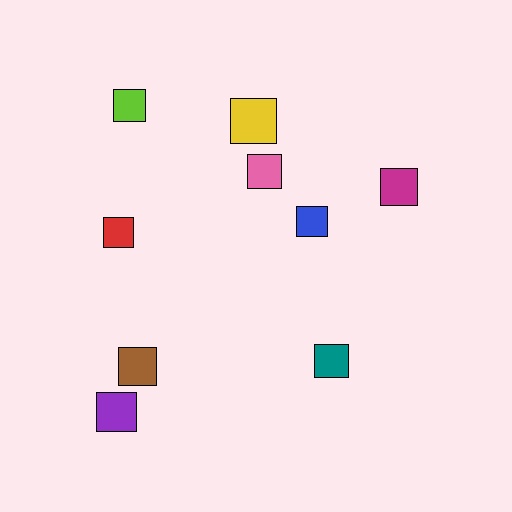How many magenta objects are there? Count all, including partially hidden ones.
There is 1 magenta object.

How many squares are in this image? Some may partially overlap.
There are 9 squares.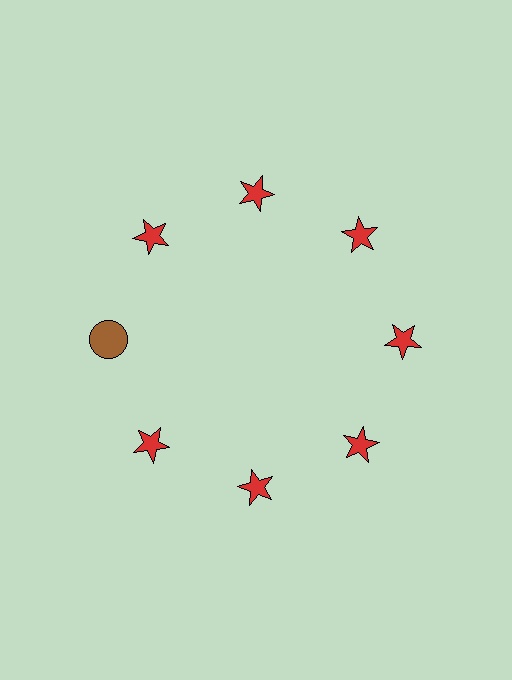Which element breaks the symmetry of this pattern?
The brown circle at roughly the 9 o'clock position breaks the symmetry. All other shapes are red stars.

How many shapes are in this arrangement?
There are 8 shapes arranged in a ring pattern.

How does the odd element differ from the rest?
It differs in both color (brown instead of red) and shape (circle instead of star).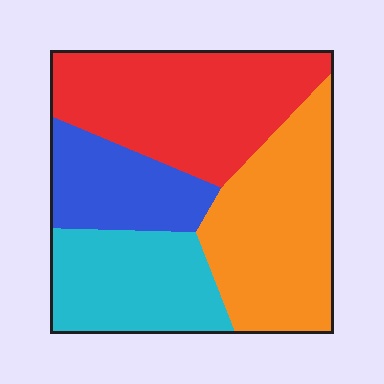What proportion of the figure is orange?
Orange covers about 30% of the figure.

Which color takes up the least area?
Blue, at roughly 15%.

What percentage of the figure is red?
Red takes up between a sixth and a third of the figure.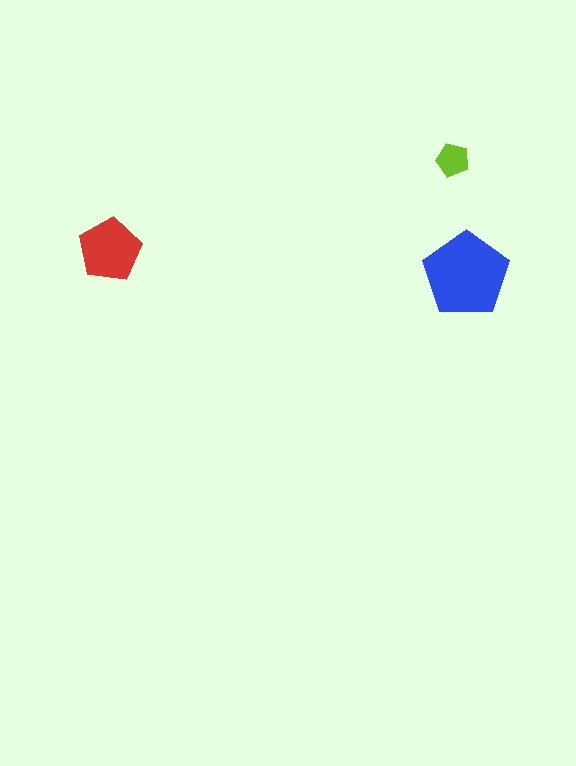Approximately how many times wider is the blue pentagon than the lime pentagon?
About 2.5 times wider.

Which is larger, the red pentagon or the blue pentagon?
The blue one.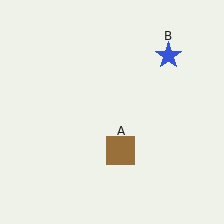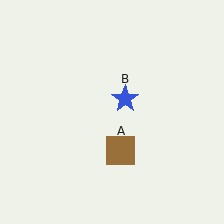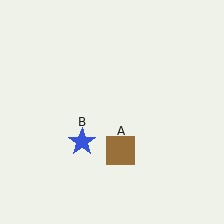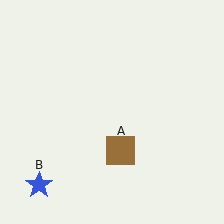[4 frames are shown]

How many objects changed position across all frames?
1 object changed position: blue star (object B).